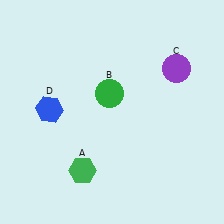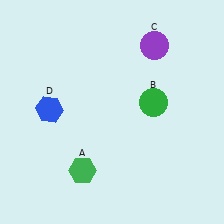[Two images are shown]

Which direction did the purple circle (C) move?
The purple circle (C) moved up.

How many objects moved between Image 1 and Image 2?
2 objects moved between the two images.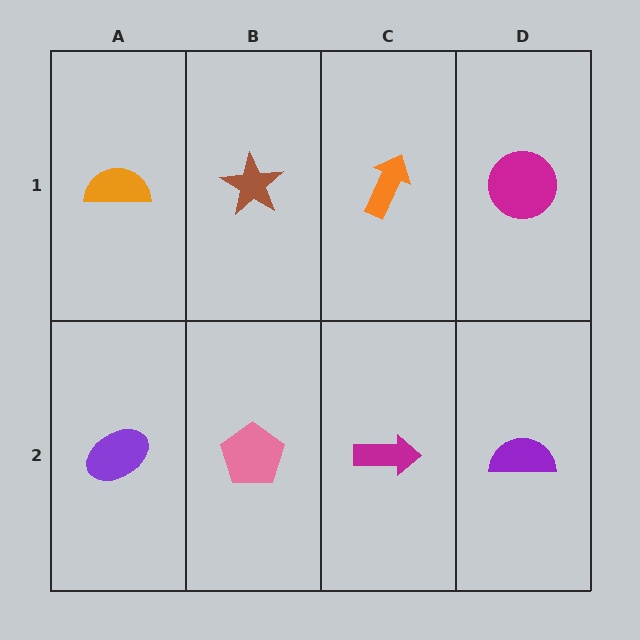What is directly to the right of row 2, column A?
A pink pentagon.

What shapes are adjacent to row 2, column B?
A brown star (row 1, column B), a purple ellipse (row 2, column A), a magenta arrow (row 2, column C).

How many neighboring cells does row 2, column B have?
3.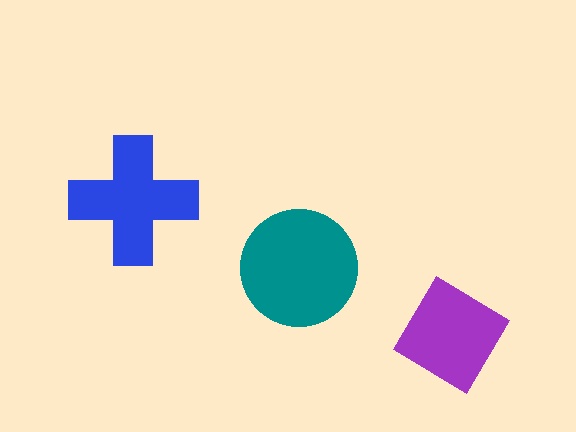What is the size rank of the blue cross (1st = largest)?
2nd.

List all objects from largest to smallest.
The teal circle, the blue cross, the purple diamond.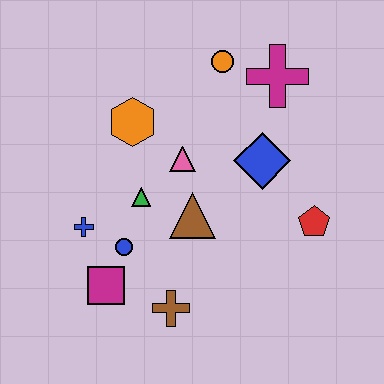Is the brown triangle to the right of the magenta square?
Yes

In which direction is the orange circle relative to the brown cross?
The orange circle is above the brown cross.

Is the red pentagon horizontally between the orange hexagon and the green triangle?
No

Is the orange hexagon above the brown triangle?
Yes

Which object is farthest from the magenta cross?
The magenta square is farthest from the magenta cross.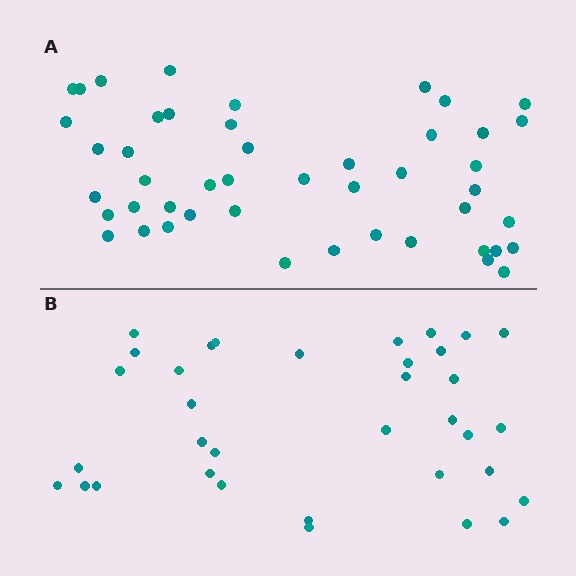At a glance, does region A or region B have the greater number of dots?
Region A (the top region) has more dots.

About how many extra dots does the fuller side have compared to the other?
Region A has roughly 12 or so more dots than region B.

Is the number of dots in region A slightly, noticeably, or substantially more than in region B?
Region A has noticeably more, but not dramatically so. The ratio is roughly 1.3 to 1.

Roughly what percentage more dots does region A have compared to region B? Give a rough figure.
About 35% more.